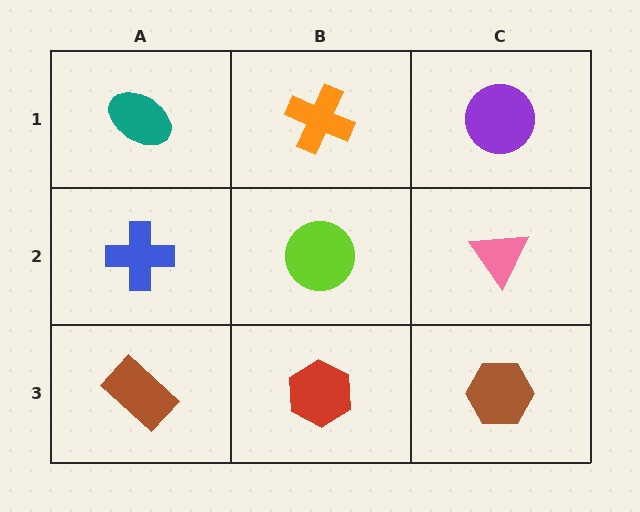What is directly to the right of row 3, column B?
A brown hexagon.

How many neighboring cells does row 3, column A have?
2.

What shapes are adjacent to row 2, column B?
An orange cross (row 1, column B), a red hexagon (row 3, column B), a blue cross (row 2, column A), a pink triangle (row 2, column C).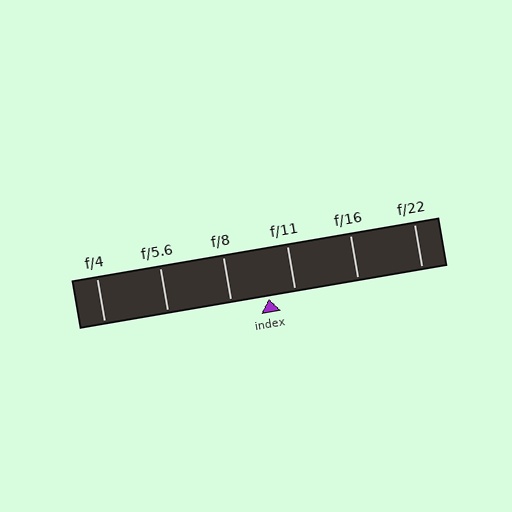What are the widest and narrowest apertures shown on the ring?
The widest aperture shown is f/4 and the narrowest is f/22.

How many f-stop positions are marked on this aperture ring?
There are 6 f-stop positions marked.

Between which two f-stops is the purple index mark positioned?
The index mark is between f/8 and f/11.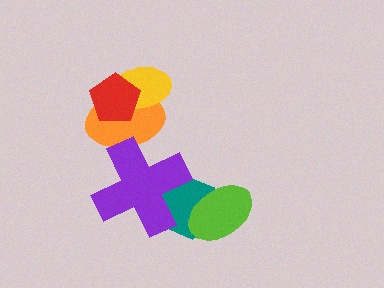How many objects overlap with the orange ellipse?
3 objects overlap with the orange ellipse.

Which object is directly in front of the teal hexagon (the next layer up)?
The lime ellipse is directly in front of the teal hexagon.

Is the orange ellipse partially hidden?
Yes, it is partially covered by another shape.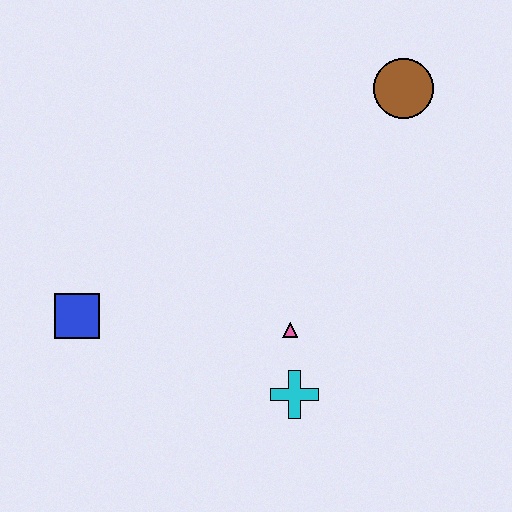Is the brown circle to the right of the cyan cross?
Yes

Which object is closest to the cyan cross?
The pink triangle is closest to the cyan cross.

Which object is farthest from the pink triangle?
The brown circle is farthest from the pink triangle.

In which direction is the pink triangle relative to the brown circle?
The pink triangle is below the brown circle.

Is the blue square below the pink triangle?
No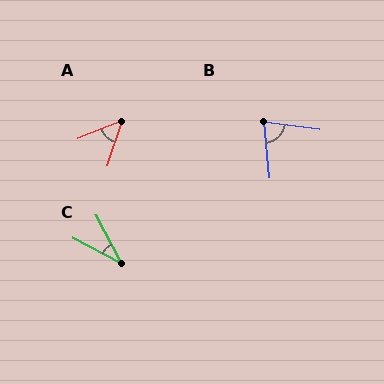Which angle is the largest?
B, at approximately 77 degrees.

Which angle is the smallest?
C, at approximately 34 degrees.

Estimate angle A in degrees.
Approximately 50 degrees.